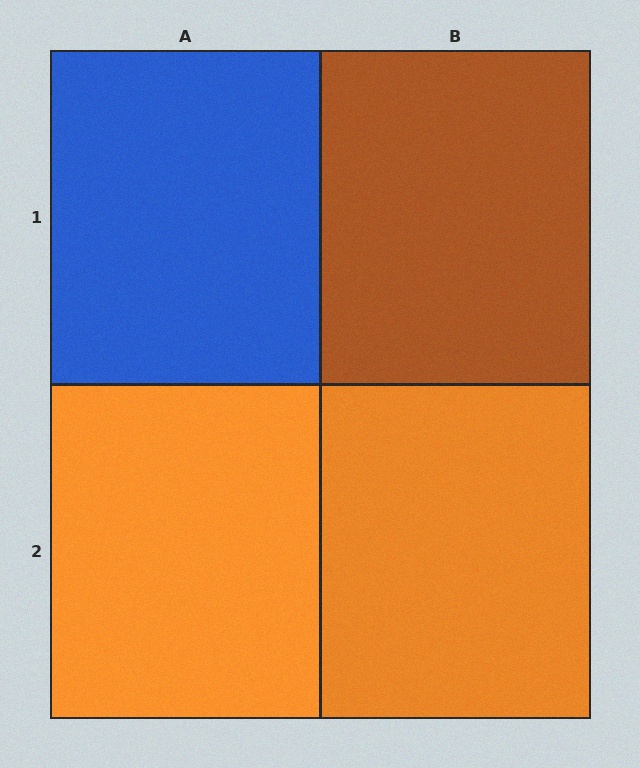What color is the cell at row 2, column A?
Orange.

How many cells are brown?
1 cell is brown.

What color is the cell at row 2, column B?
Orange.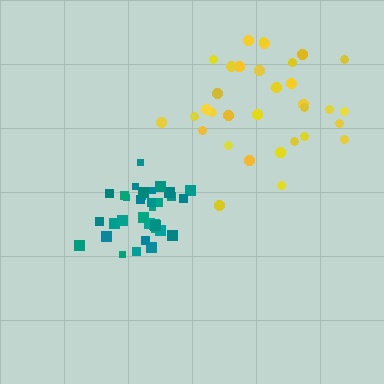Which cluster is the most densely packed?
Teal.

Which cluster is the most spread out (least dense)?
Yellow.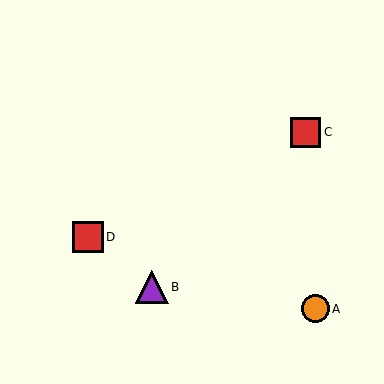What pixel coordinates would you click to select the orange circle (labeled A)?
Click at (315, 309) to select the orange circle A.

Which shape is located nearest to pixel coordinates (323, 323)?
The orange circle (labeled A) at (315, 309) is nearest to that location.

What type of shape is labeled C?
Shape C is a red square.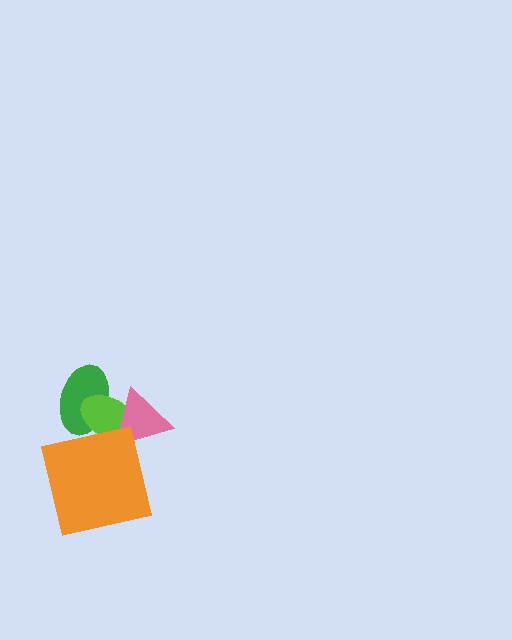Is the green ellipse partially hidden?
Yes, it is partially covered by another shape.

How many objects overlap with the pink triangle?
2 objects overlap with the pink triangle.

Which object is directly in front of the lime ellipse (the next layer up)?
The pink triangle is directly in front of the lime ellipse.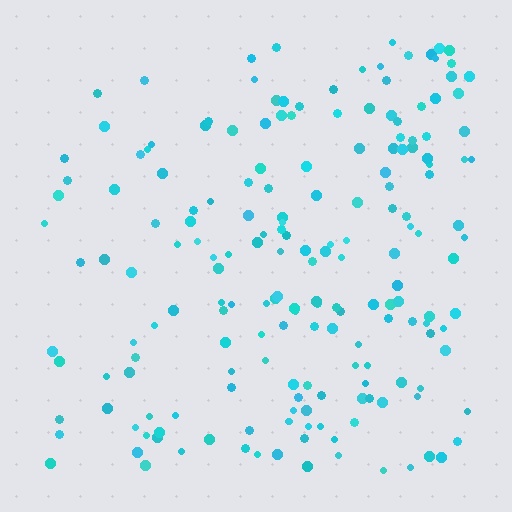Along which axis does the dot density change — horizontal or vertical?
Horizontal.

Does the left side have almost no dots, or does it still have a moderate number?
Still a moderate number, just noticeably fewer than the right.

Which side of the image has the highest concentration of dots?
The right.